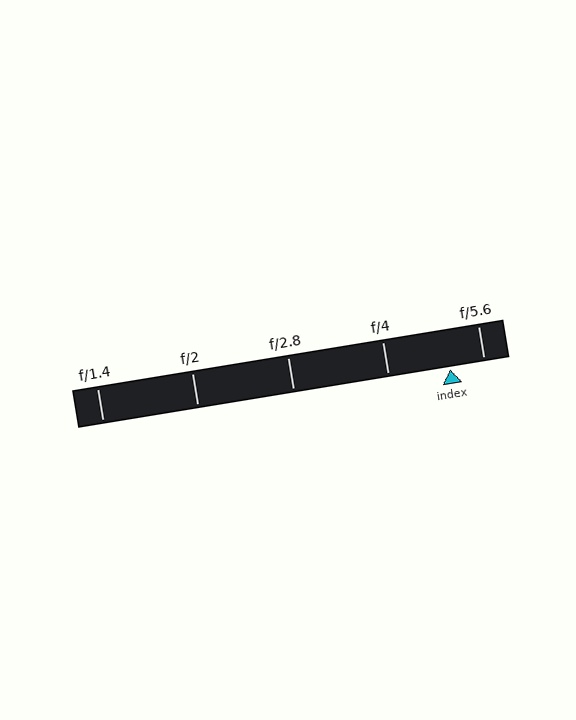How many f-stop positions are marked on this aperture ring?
There are 5 f-stop positions marked.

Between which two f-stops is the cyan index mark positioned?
The index mark is between f/4 and f/5.6.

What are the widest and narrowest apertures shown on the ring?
The widest aperture shown is f/1.4 and the narrowest is f/5.6.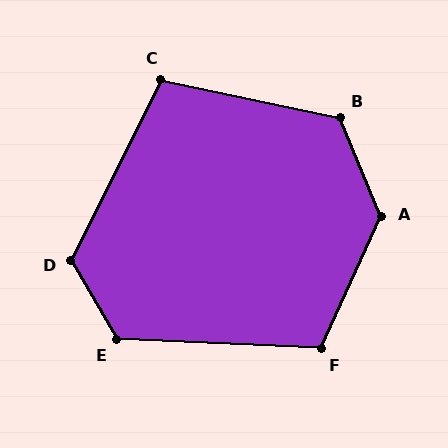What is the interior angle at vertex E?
Approximately 123 degrees (obtuse).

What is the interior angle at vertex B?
Approximately 125 degrees (obtuse).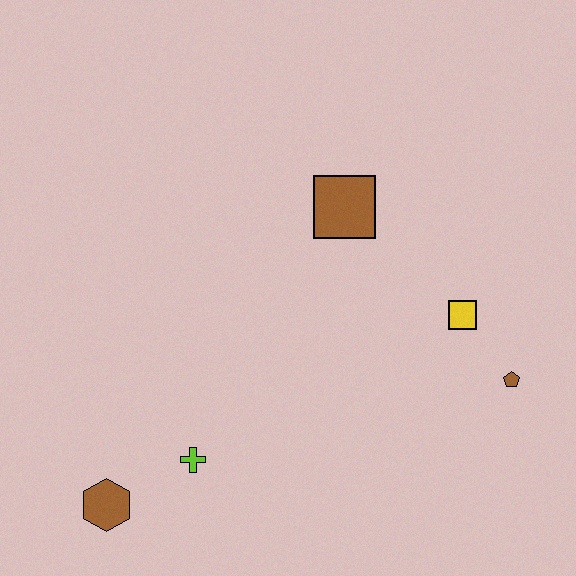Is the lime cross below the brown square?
Yes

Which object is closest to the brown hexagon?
The lime cross is closest to the brown hexagon.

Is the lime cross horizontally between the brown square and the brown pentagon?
No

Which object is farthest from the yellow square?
The brown hexagon is farthest from the yellow square.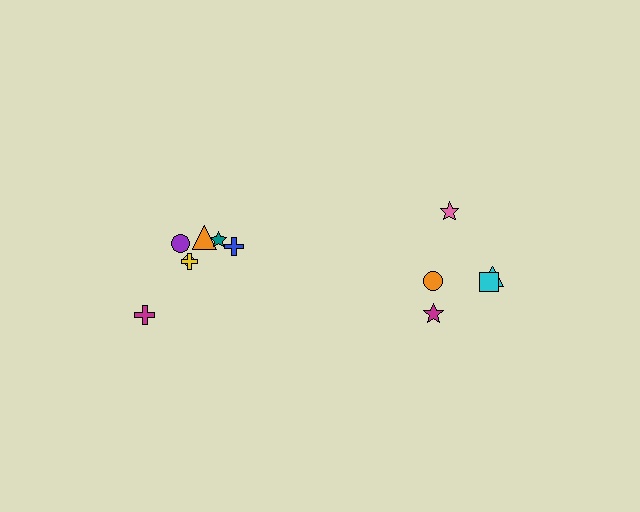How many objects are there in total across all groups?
There are 12 objects.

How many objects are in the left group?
There are 7 objects.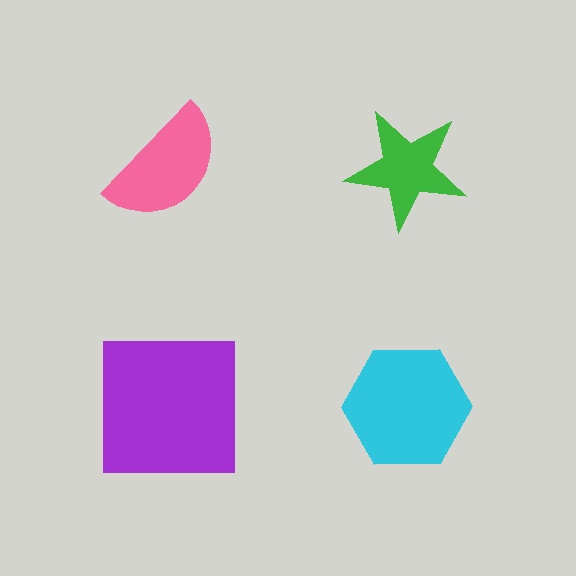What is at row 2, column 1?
A purple square.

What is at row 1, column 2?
A green star.